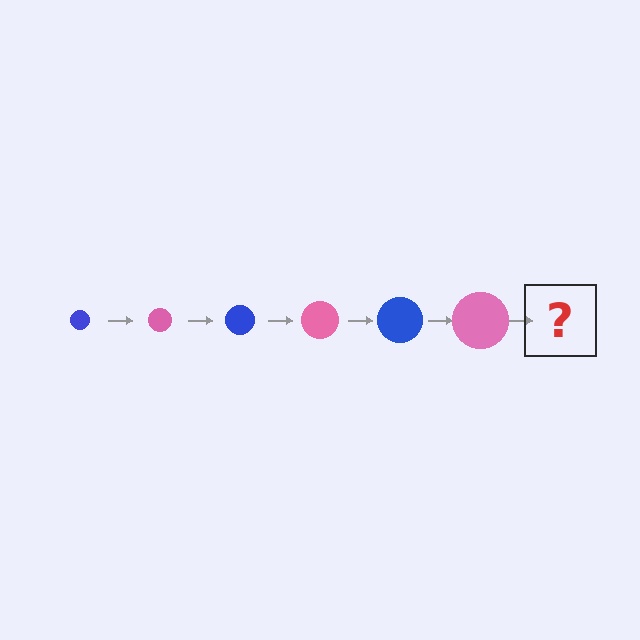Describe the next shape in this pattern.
It should be a blue circle, larger than the previous one.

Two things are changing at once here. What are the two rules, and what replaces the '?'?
The two rules are that the circle grows larger each step and the color cycles through blue and pink. The '?' should be a blue circle, larger than the previous one.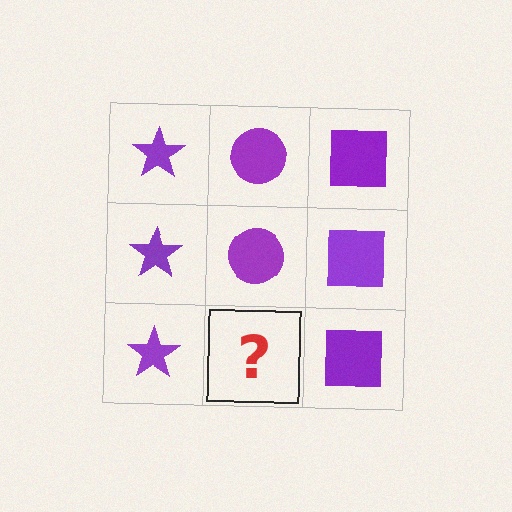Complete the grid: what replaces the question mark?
The question mark should be replaced with a purple circle.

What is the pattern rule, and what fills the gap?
The rule is that each column has a consistent shape. The gap should be filled with a purple circle.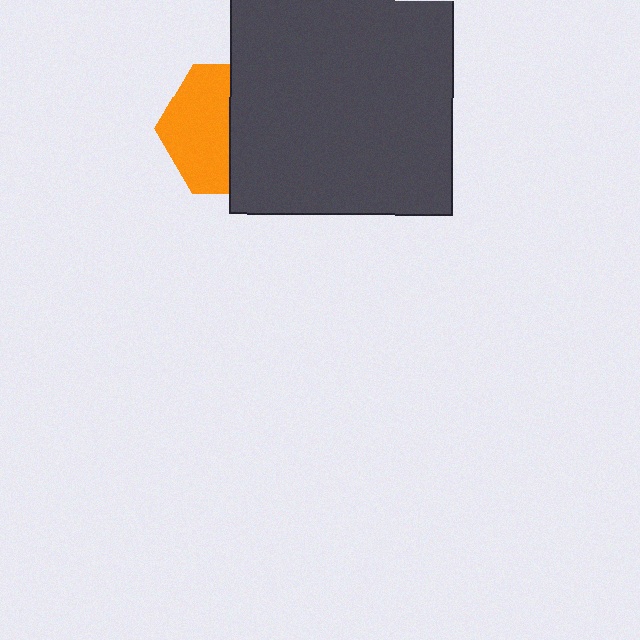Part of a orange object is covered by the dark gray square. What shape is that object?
It is a hexagon.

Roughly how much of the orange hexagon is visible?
About half of it is visible (roughly 49%).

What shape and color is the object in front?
The object in front is a dark gray square.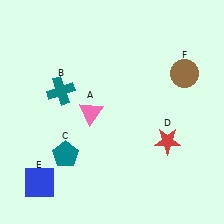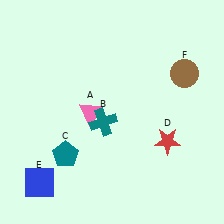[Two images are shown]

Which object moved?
The teal cross (B) moved right.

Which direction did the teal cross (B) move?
The teal cross (B) moved right.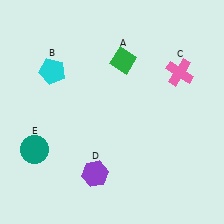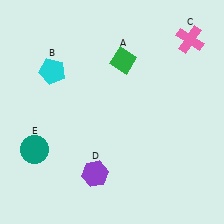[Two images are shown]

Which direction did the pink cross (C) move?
The pink cross (C) moved up.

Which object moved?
The pink cross (C) moved up.